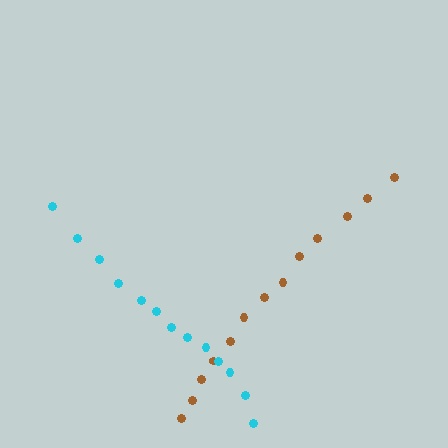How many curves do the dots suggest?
There are 2 distinct paths.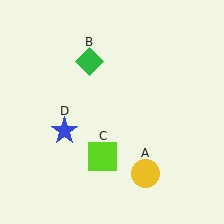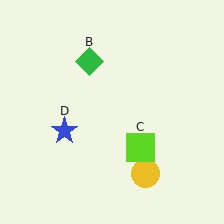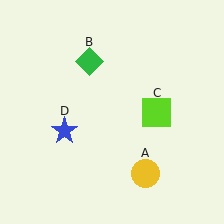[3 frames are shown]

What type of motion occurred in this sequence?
The lime square (object C) rotated counterclockwise around the center of the scene.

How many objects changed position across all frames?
1 object changed position: lime square (object C).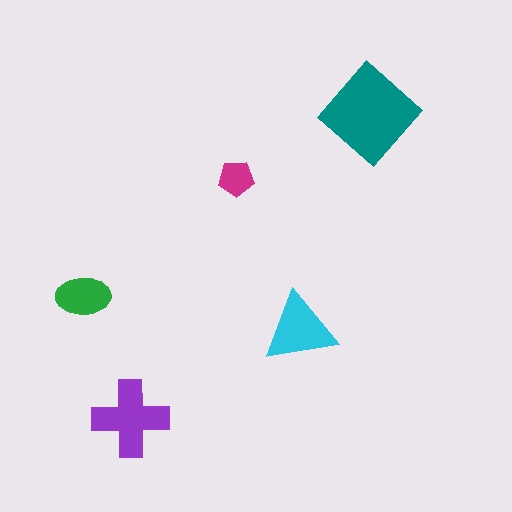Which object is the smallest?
The magenta pentagon.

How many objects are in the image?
There are 5 objects in the image.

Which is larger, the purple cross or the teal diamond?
The teal diamond.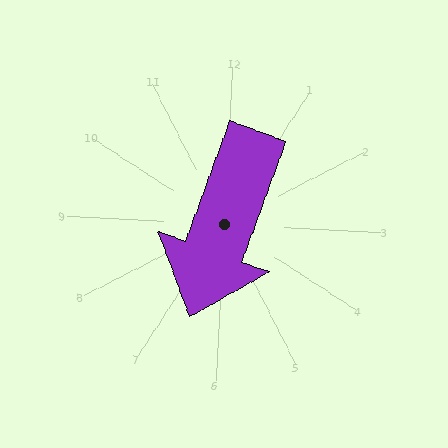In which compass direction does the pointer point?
South.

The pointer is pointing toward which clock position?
Roughly 7 o'clock.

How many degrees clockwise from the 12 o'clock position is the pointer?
Approximately 197 degrees.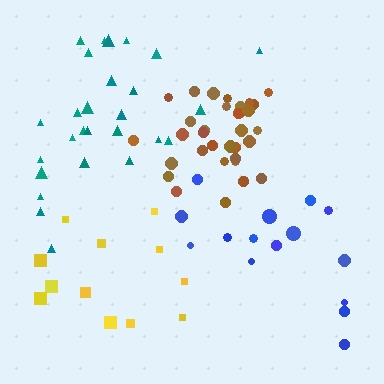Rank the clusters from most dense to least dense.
brown, teal, blue, yellow.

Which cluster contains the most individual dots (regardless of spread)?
Brown (34).